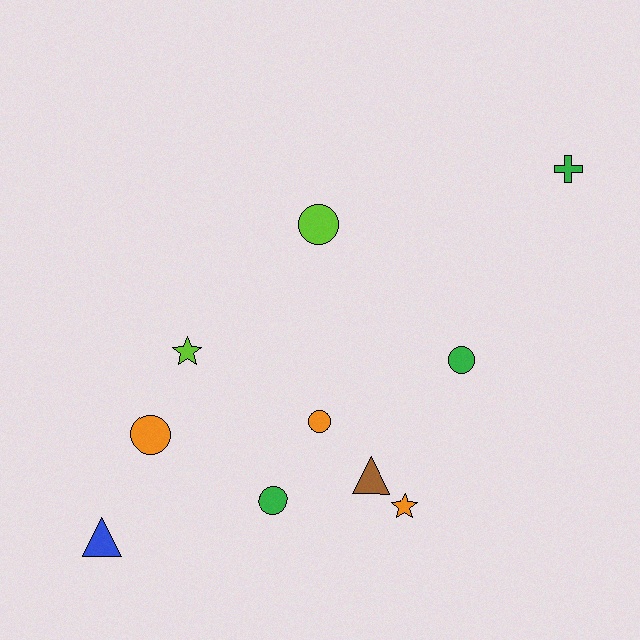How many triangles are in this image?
There are 2 triangles.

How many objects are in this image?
There are 10 objects.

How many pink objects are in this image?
There are no pink objects.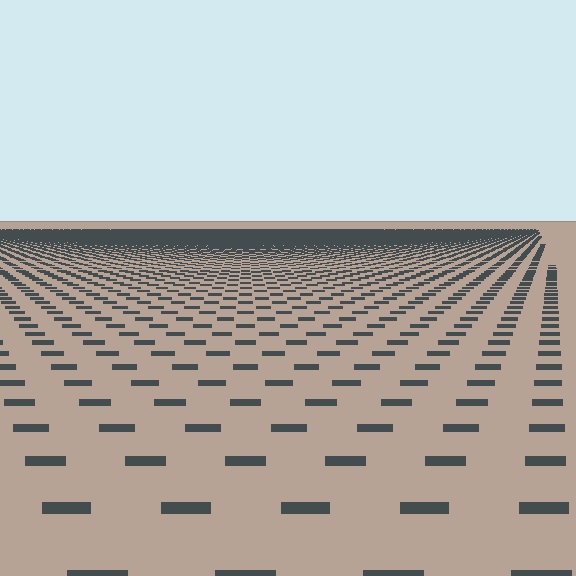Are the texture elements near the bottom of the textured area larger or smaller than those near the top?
Larger. Near the bottom, elements are closer to the viewer and appear at a bigger on-screen size.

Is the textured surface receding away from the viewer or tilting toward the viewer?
The surface is receding away from the viewer. Texture elements get smaller and denser toward the top.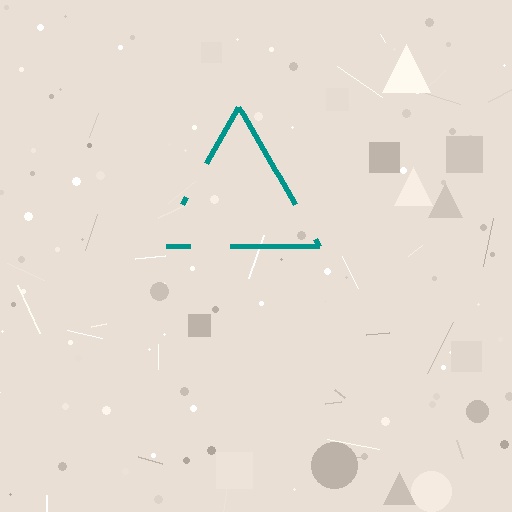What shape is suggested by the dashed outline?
The dashed outline suggests a triangle.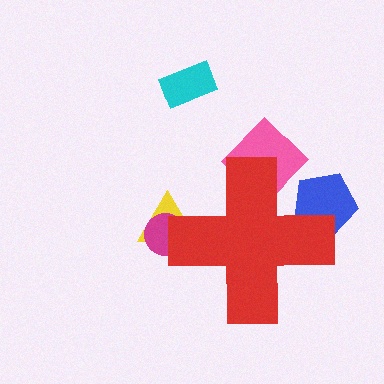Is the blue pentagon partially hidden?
Yes, the blue pentagon is partially hidden behind the red cross.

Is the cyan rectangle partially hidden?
No, the cyan rectangle is fully visible.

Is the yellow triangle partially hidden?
Yes, the yellow triangle is partially hidden behind the red cross.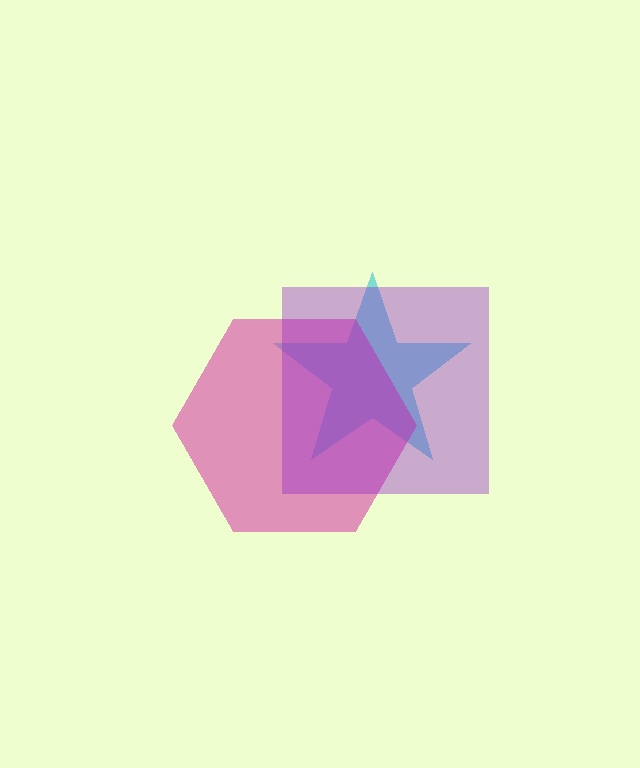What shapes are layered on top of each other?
The layered shapes are: a cyan star, a magenta hexagon, a purple square.